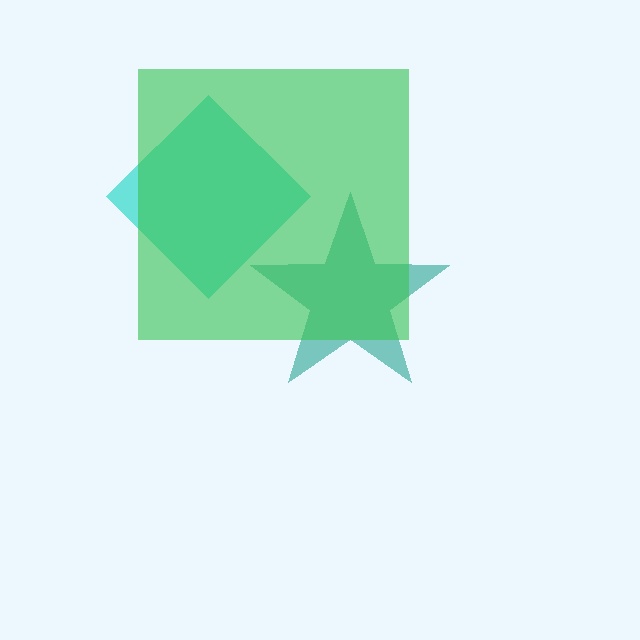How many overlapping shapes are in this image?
There are 3 overlapping shapes in the image.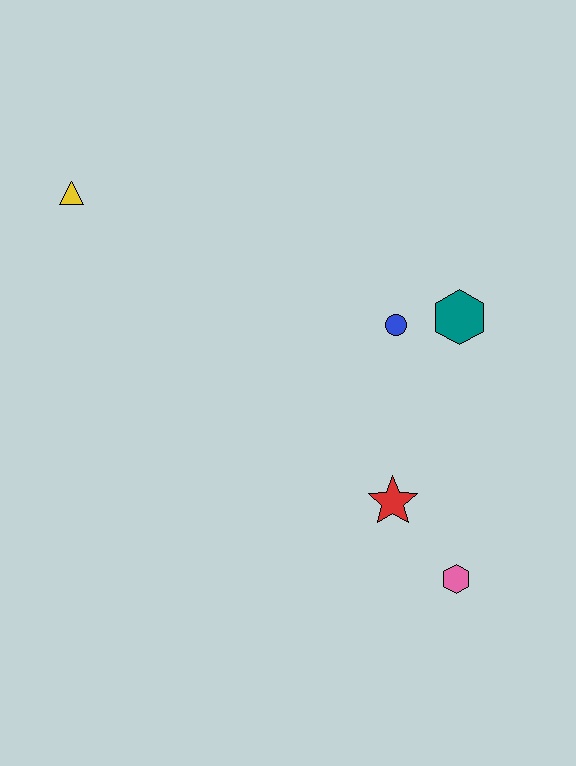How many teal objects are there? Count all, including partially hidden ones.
There is 1 teal object.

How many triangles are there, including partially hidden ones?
There is 1 triangle.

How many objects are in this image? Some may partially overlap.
There are 5 objects.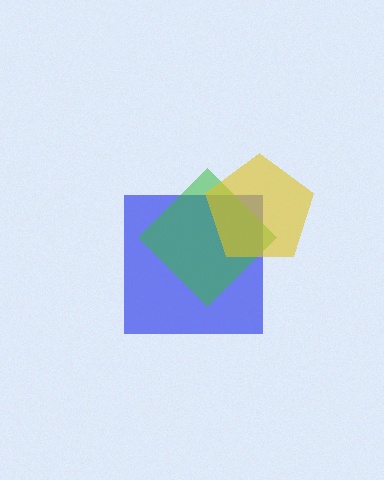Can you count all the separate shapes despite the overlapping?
Yes, there are 3 separate shapes.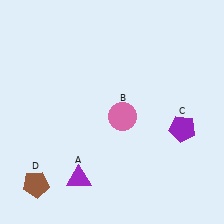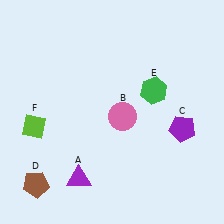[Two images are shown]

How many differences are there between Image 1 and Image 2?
There are 2 differences between the two images.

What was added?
A green hexagon (E), a lime diamond (F) were added in Image 2.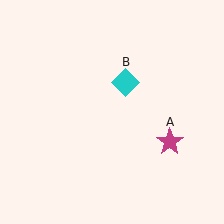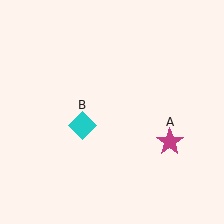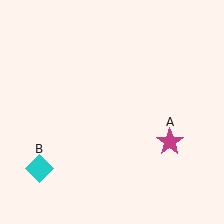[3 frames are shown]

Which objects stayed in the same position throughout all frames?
Magenta star (object A) remained stationary.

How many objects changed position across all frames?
1 object changed position: cyan diamond (object B).